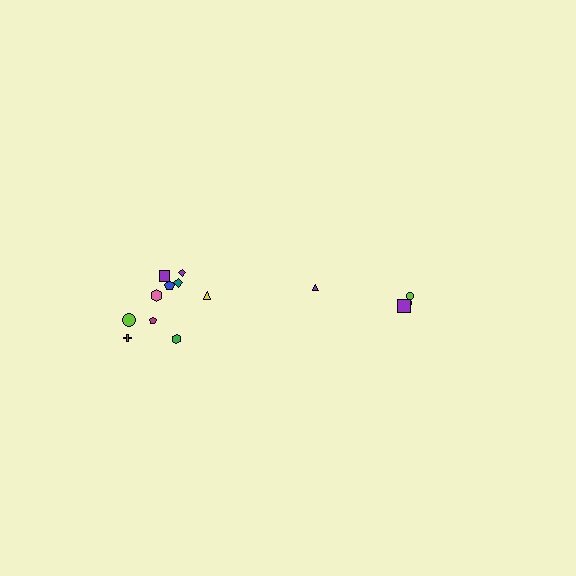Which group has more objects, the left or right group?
The left group.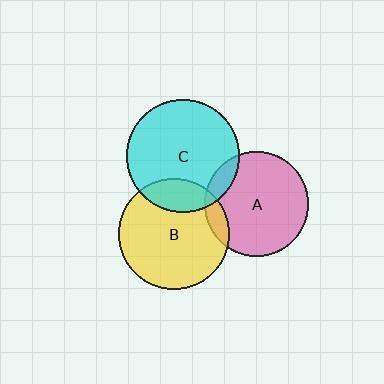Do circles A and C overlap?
Yes.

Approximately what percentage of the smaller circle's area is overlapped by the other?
Approximately 10%.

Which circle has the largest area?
Circle C (cyan).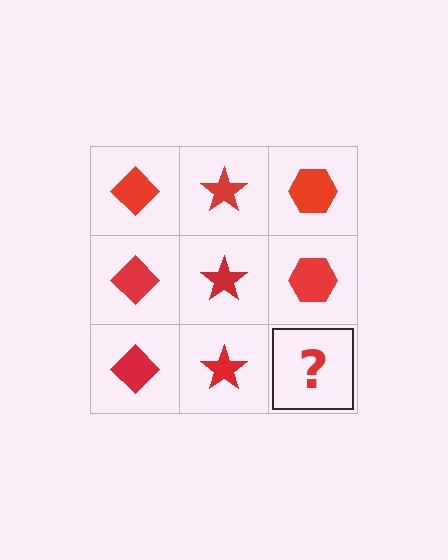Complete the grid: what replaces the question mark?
The question mark should be replaced with a red hexagon.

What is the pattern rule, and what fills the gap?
The rule is that each column has a consistent shape. The gap should be filled with a red hexagon.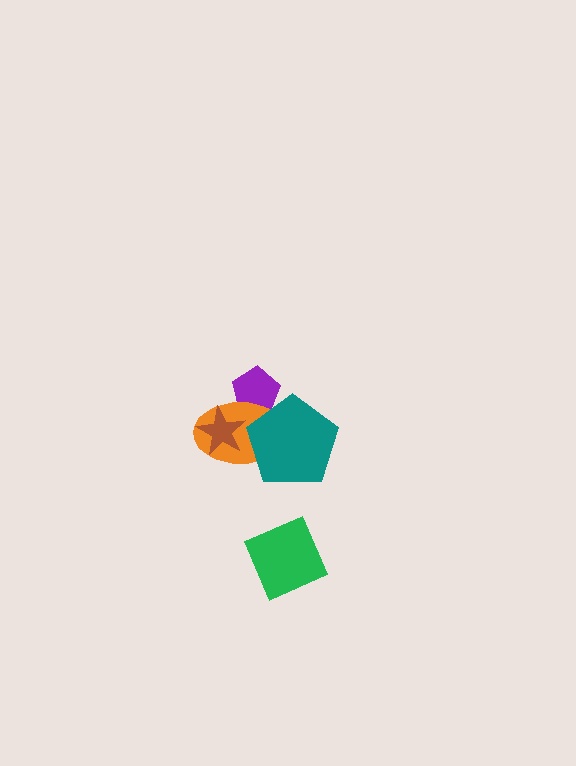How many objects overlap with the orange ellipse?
3 objects overlap with the orange ellipse.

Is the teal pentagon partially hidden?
No, no other shape covers it.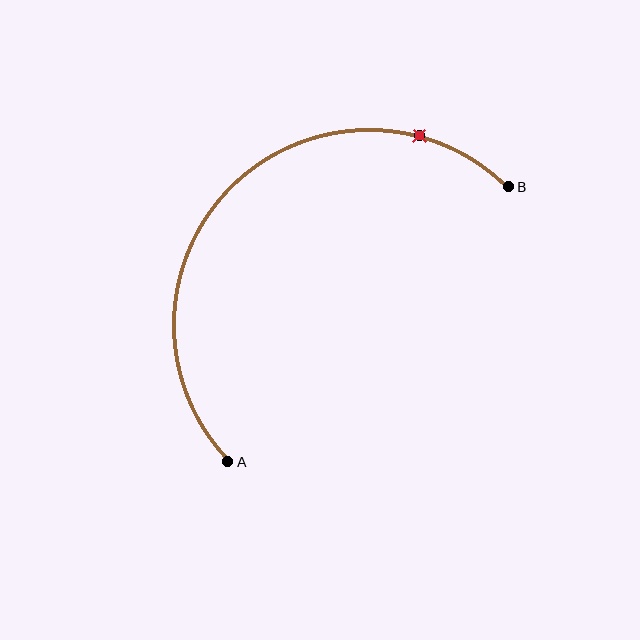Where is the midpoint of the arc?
The arc midpoint is the point on the curve farthest from the straight line joining A and B. It sits above and to the left of that line.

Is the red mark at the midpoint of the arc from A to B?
No. The red mark lies on the arc but is closer to endpoint B. The arc midpoint would be at the point on the curve equidistant along the arc from both A and B.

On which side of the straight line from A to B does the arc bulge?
The arc bulges above and to the left of the straight line connecting A and B.